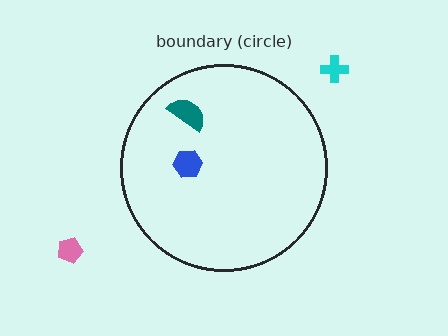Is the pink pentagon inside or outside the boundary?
Outside.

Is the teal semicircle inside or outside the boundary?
Inside.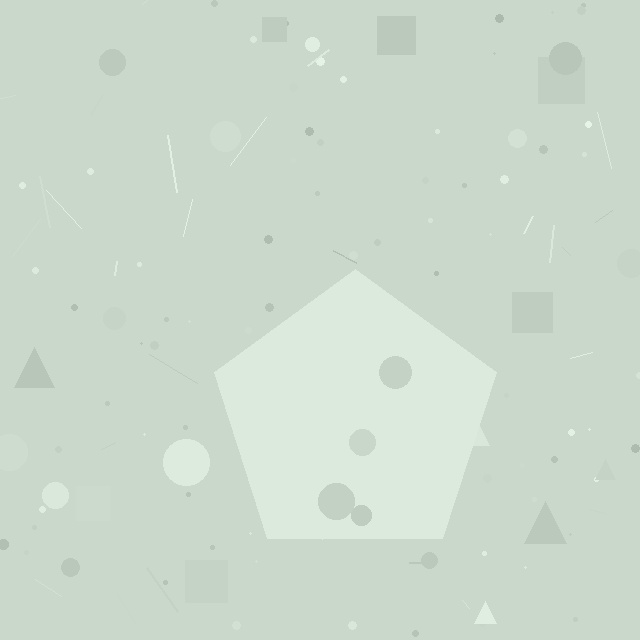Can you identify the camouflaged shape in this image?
The camouflaged shape is a pentagon.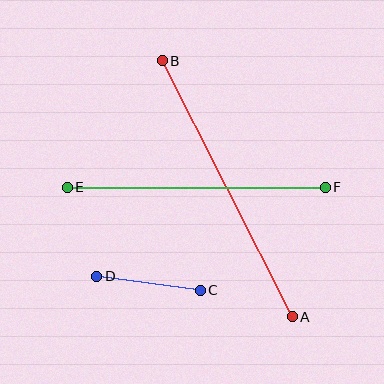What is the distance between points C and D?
The distance is approximately 105 pixels.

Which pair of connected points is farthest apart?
Points A and B are farthest apart.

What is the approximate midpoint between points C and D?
The midpoint is at approximately (148, 283) pixels.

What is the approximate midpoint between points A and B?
The midpoint is at approximately (227, 189) pixels.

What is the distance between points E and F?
The distance is approximately 258 pixels.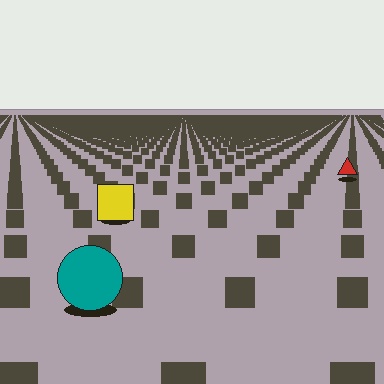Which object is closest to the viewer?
The teal circle is closest. The texture marks near it are larger and more spread out.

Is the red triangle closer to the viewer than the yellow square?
No. The yellow square is closer — you can tell from the texture gradient: the ground texture is coarser near it.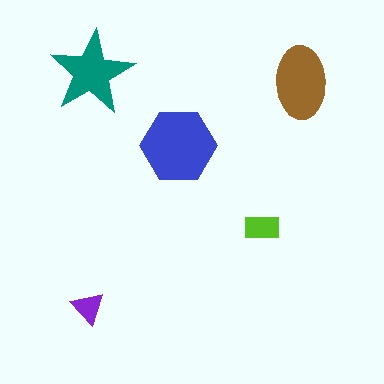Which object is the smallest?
The purple triangle.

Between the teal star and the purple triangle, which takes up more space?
The teal star.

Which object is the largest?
The blue hexagon.